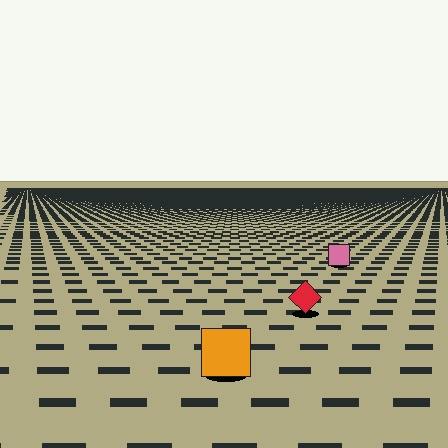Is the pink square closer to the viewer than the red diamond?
No. The red diamond is closer — you can tell from the texture gradient: the ground texture is coarser near it.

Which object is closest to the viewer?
The orange square is closest. The texture marks near it are larger and more spread out.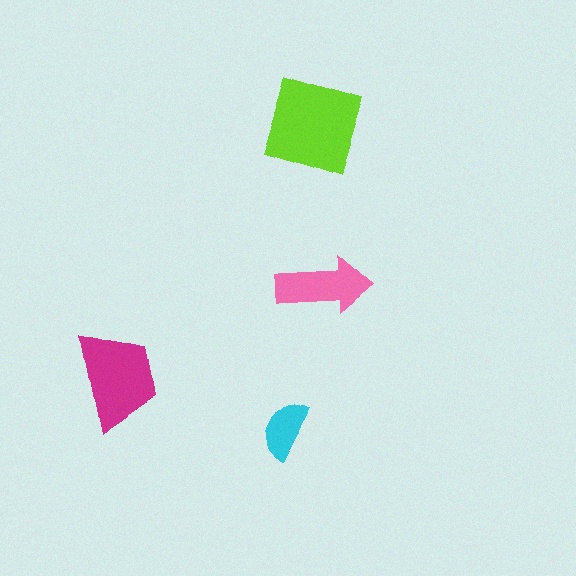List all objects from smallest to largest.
The cyan semicircle, the pink arrow, the magenta trapezoid, the lime diamond.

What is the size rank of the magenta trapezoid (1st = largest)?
2nd.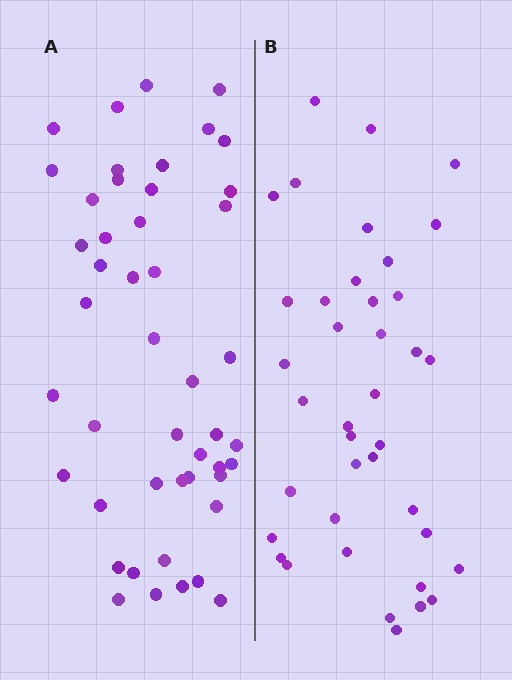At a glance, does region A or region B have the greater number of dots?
Region A (the left region) has more dots.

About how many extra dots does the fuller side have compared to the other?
Region A has roughly 8 or so more dots than region B.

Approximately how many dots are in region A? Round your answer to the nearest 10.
About 50 dots. (The exact count is 47, which rounds to 50.)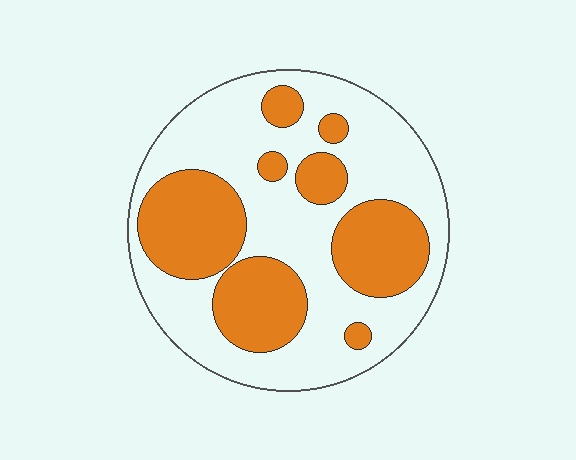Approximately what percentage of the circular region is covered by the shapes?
Approximately 35%.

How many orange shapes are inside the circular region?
8.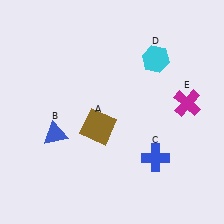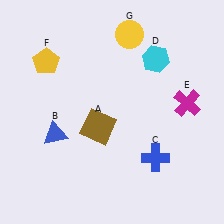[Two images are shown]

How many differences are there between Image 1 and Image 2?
There are 2 differences between the two images.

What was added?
A yellow pentagon (F), a yellow circle (G) were added in Image 2.